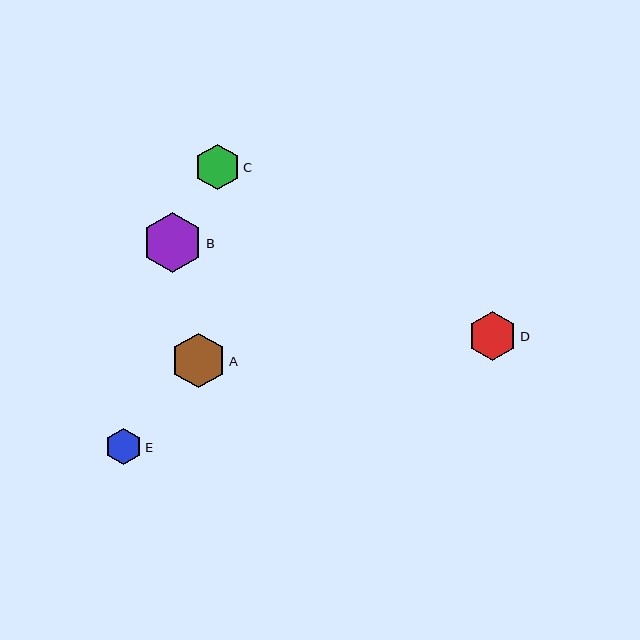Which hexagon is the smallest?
Hexagon E is the smallest with a size of approximately 37 pixels.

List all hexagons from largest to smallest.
From largest to smallest: B, A, D, C, E.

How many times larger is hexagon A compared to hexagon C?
Hexagon A is approximately 1.2 times the size of hexagon C.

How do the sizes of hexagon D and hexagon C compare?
Hexagon D and hexagon C are approximately the same size.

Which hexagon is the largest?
Hexagon B is the largest with a size of approximately 60 pixels.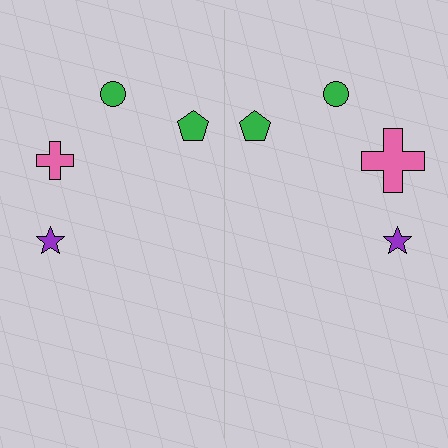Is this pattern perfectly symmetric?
No, the pattern is not perfectly symmetric. The pink cross on the right side has a different size than its mirror counterpart.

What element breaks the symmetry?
The pink cross on the right side has a different size than its mirror counterpart.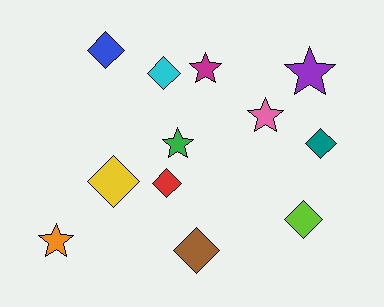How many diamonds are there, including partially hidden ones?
There are 7 diamonds.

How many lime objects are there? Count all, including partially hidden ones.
There is 1 lime object.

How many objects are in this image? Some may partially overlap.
There are 12 objects.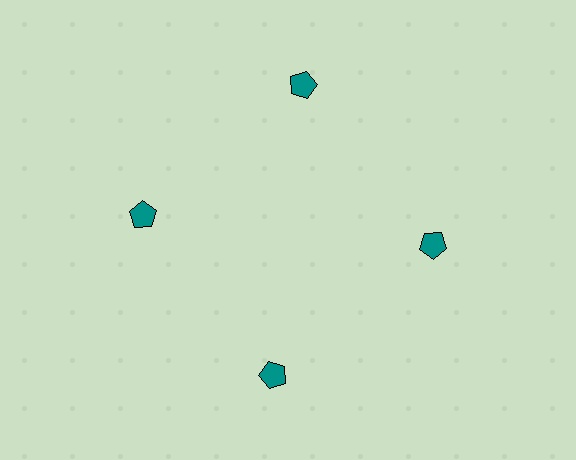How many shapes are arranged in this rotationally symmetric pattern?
There are 4 shapes, arranged in 4 groups of 1.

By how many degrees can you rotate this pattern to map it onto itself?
The pattern maps onto itself every 90 degrees of rotation.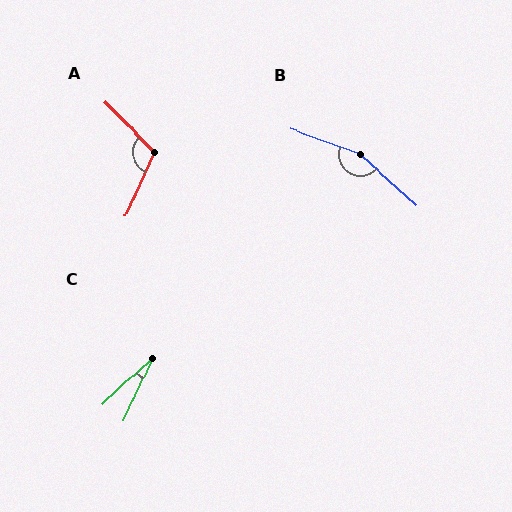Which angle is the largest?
B, at approximately 157 degrees.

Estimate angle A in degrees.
Approximately 111 degrees.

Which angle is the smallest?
C, at approximately 22 degrees.